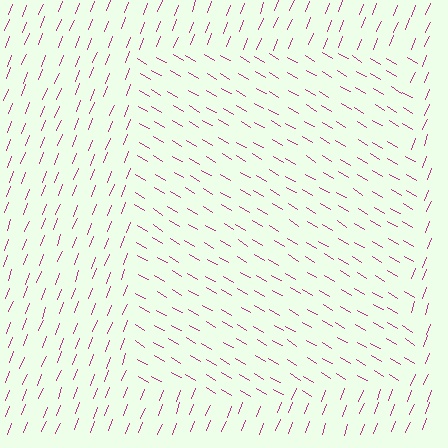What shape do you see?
I see a rectangle.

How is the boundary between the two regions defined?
The boundary is defined purely by a change in line orientation (approximately 81 degrees difference). All lines are the same color and thickness.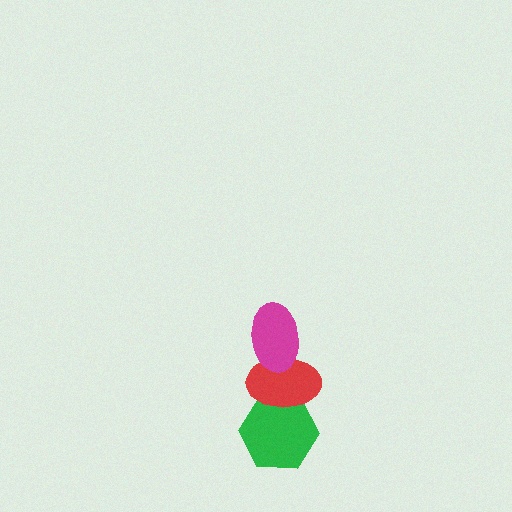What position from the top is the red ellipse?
The red ellipse is 2nd from the top.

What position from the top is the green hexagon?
The green hexagon is 3rd from the top.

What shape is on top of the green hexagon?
The red ellipse is on top of the green hexagon.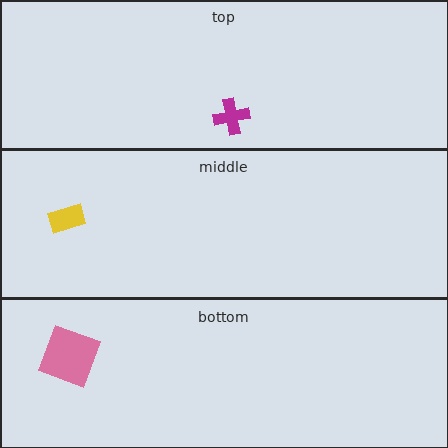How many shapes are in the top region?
1.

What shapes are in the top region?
The magenta cross.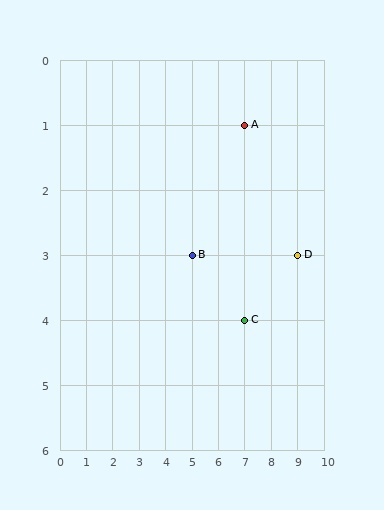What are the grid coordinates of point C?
Point C is at grid coordinates (7, 4).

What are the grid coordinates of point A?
Point A is at grid coordinates (7, 1).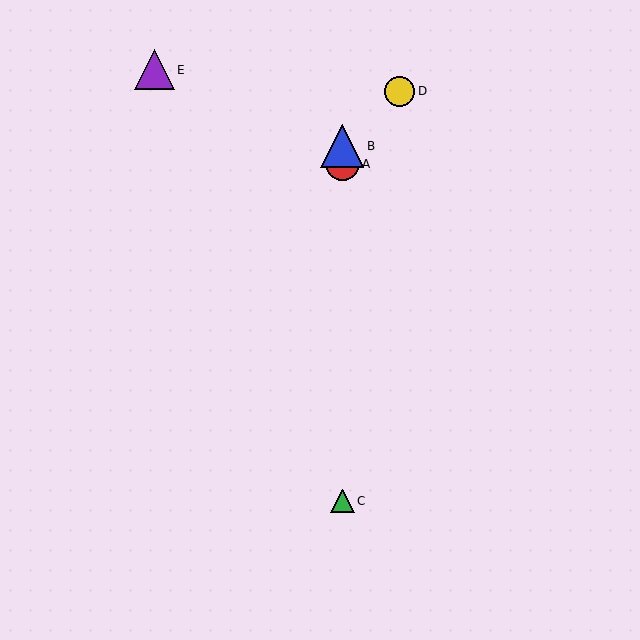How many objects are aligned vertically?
3 objects (A, B, C) are aligned vertically.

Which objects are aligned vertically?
Objects A, B, C are aligned vertically.